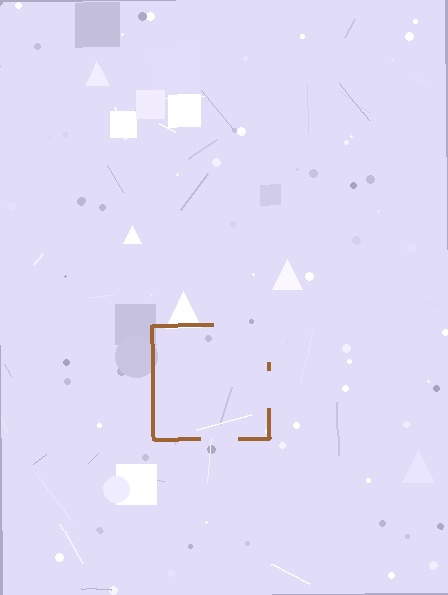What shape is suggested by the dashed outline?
The dashed outline suggests a square.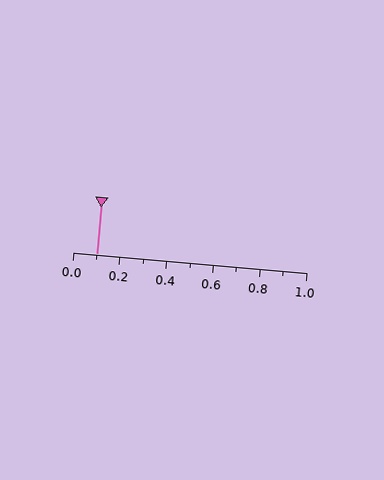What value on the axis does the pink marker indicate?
The marker indicates approximately 0.1.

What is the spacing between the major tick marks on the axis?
The major ticks are spaced 0.2 apart.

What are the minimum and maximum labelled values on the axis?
The axis runs from 0.0 to 1.0.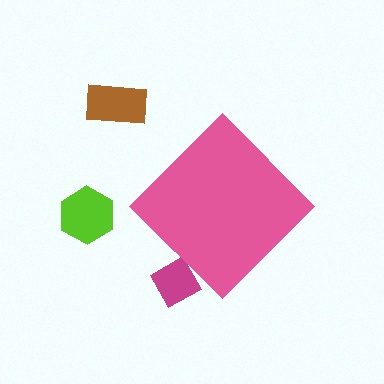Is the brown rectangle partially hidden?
No, the brown rectangle is fully visible.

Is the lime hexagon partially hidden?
No, the lime hexagon is fully visible.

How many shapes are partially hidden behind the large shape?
1 shape is partially hidden.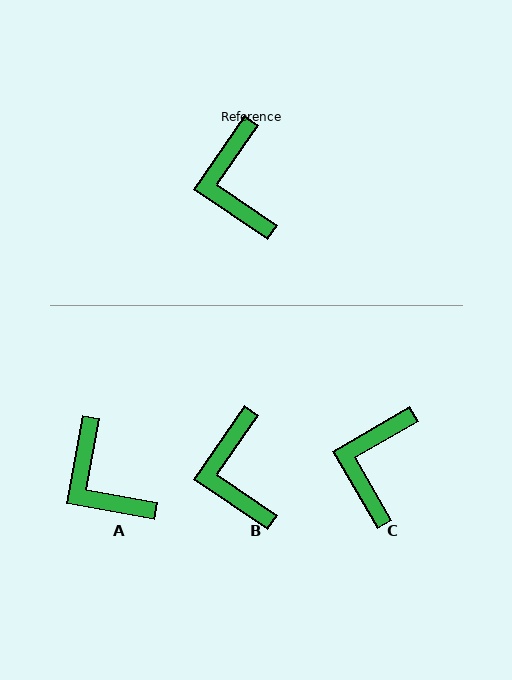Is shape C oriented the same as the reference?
No, it is off by about 26 degrees.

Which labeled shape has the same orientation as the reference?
B.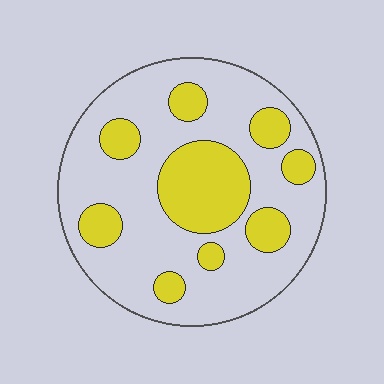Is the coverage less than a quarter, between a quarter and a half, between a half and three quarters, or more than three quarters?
Between a quarter and a half.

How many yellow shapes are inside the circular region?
9.